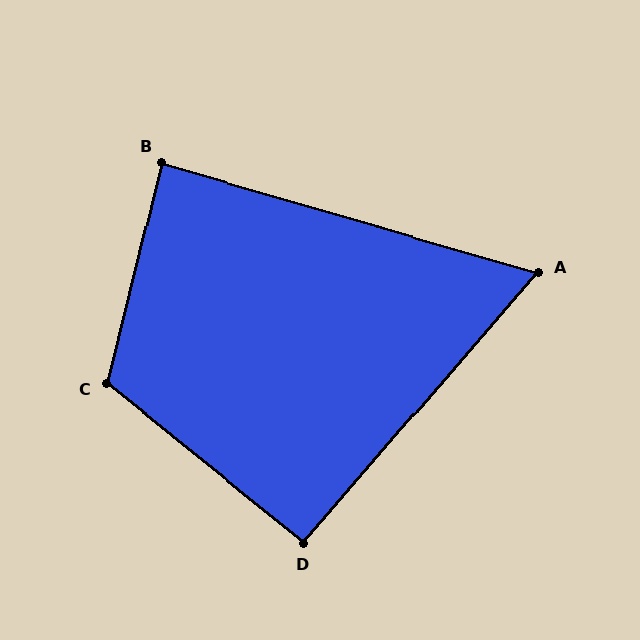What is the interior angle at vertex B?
Approximately 88 degrees (approximately right).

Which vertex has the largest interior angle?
C, at approximately 115 degrees.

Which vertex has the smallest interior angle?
A, at approximately 65 degrees.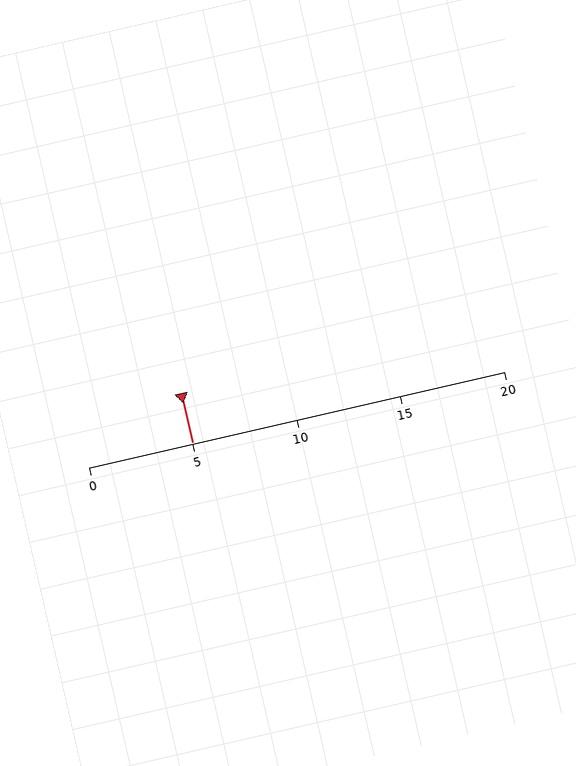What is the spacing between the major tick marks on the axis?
The major ticks are spaced 5 apart.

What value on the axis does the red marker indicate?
The marker indicates approximately 5.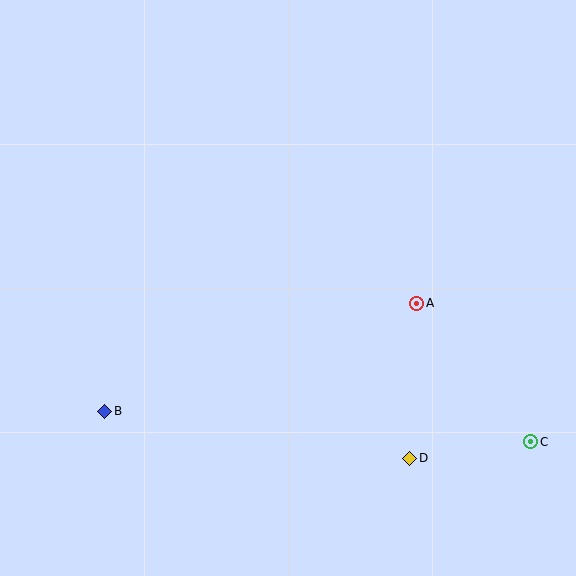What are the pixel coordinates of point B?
Point B is at (105, 411).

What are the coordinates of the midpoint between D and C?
The midpoint between D and C is at (470, 450).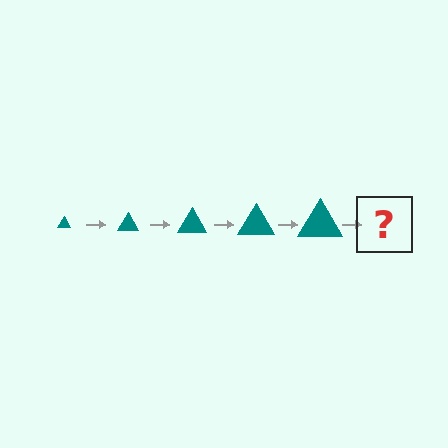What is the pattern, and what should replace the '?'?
The pattern is that the triangle gets progressively larger each step. The '?' should be a teal triangle, larger than the previous one.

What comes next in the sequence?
The next element should be a teal triangle, larger than the previous one.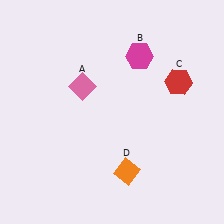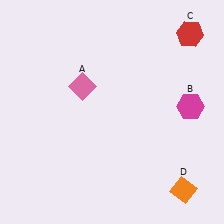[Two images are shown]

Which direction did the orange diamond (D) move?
The orange diamond (D) moved right.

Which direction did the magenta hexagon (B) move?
The magenta hexagon (B) moved down.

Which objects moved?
The objects that moved are: the magenta hexagon (B), the red hexagon (C), the orange diamond (D).